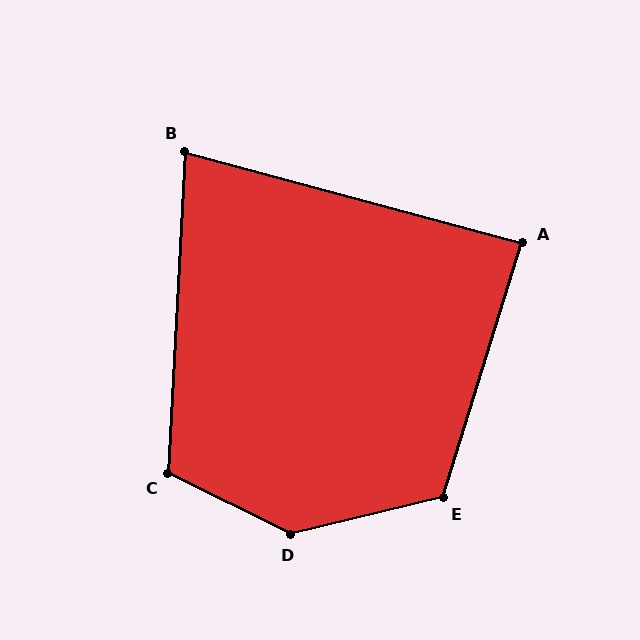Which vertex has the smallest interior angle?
B, at approximately 78 degrees.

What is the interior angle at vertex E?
Approximately 121 degrees (obtuse).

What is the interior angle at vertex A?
Approximately 88 degrees (approximately right).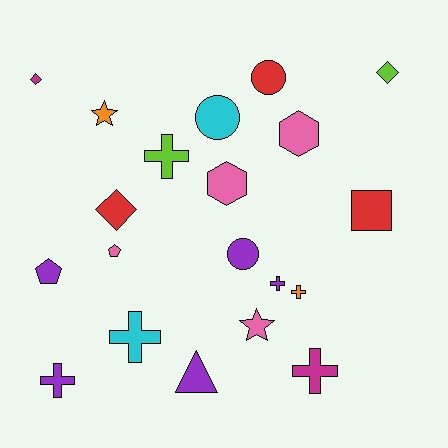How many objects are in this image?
There are 20 objects.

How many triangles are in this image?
There is 1 triangle.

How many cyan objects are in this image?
There are 2 cyan objects.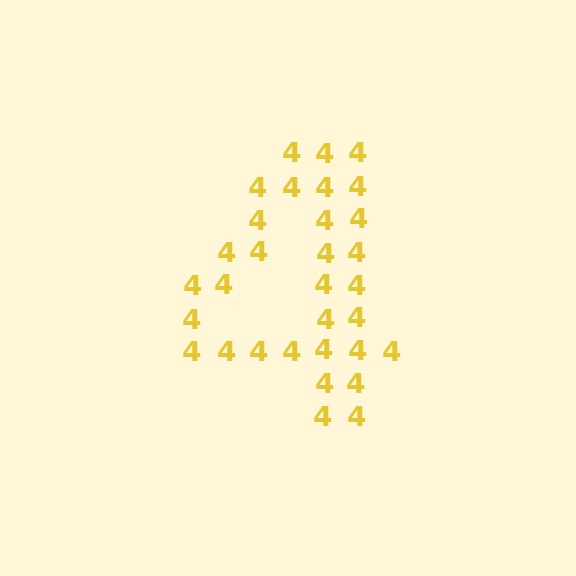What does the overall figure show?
The overall figure shows the digit 4.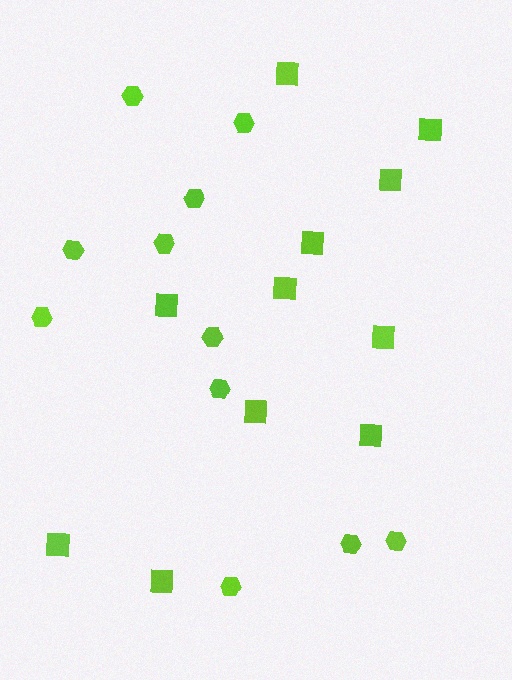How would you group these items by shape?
There are 2 groups: one group of squares (11) and one group of hexagons (11).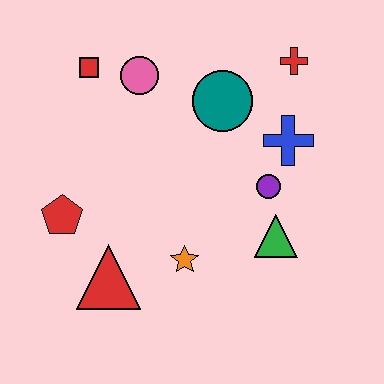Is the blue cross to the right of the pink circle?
Yes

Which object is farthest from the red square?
The green triangle is farthest from the red square.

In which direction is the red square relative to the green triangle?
The red square is to the left of the green triangle.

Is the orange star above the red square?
No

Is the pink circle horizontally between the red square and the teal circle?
Yes